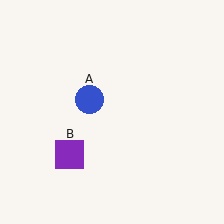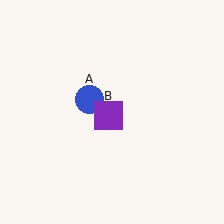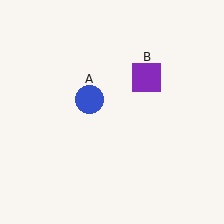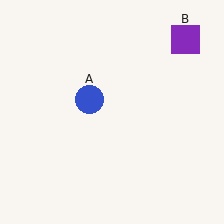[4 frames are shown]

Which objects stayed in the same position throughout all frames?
Blue circle (object A) remained stationary.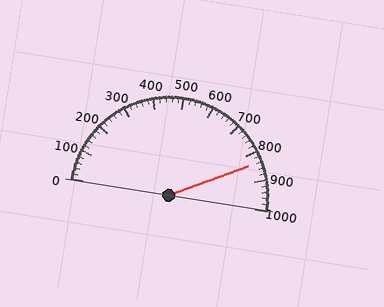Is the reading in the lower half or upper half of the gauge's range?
The reading is in the upper half of the range (0 to 1000).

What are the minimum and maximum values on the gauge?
The gauge ranges from 0 to 1000.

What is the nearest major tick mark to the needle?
The nearest major tick mark is 800.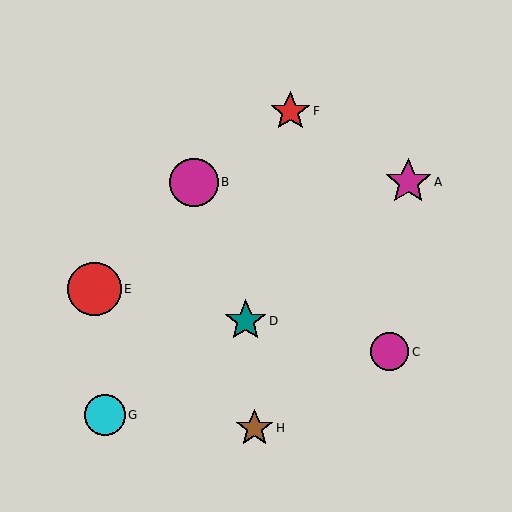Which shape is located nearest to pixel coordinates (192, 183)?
The magenta circle (labeled B) at (194, 182) is nearest to that location.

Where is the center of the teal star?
The center of the teal star is at (246, 321).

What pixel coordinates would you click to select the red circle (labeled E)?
Click at (95, 289) to select the red circle E.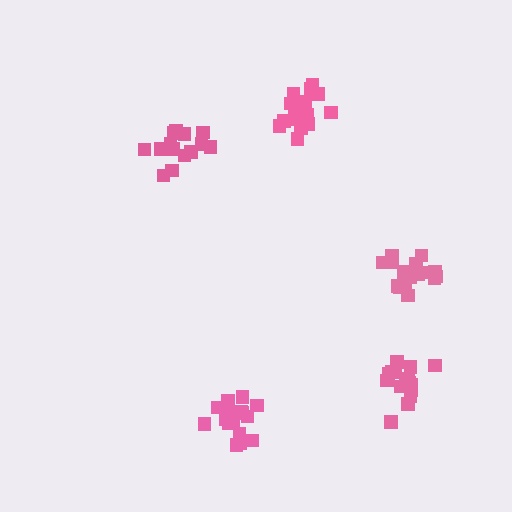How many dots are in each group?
Group 1: 17 dots, Group 2: 19 dots, Group 3: 18 dots, Group 4: 16 dots, Group 5: 18 dots (88 total).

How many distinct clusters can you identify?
There are 5 distinct clusters.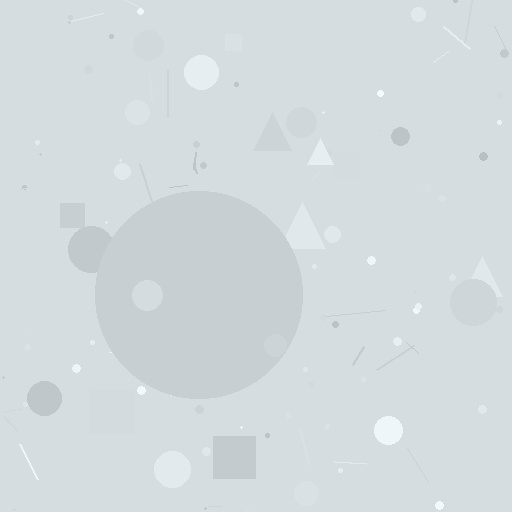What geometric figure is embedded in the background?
A circle is embedded in the background.